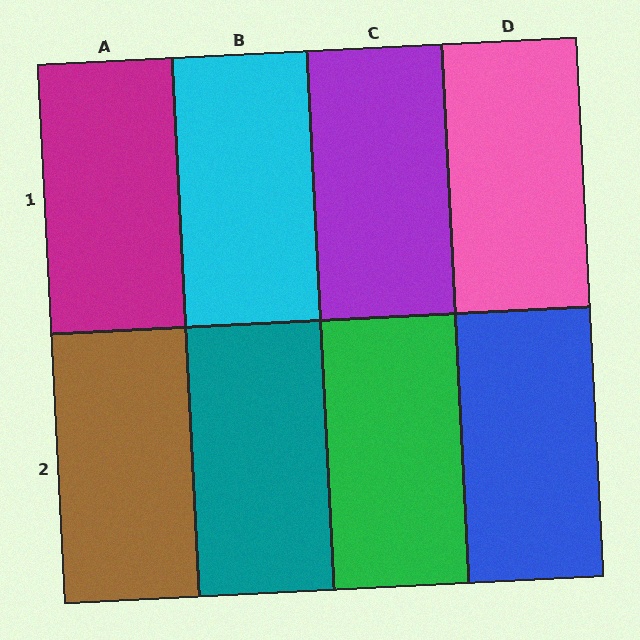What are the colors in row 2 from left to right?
Brown, teal, green, blue.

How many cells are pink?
1 cell is pink.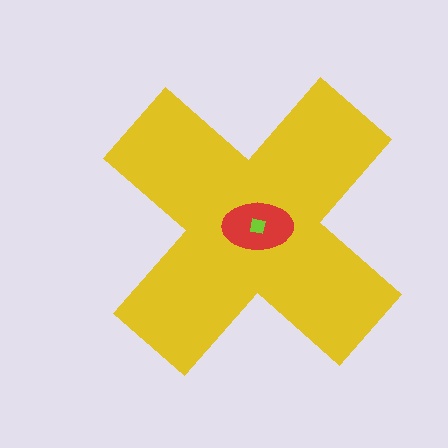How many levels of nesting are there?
3.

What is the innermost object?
The lime square.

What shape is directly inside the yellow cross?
The red ellipse.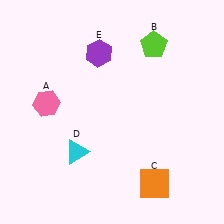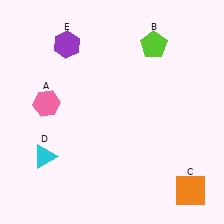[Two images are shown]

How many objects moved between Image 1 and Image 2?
3 objects moved between the two images.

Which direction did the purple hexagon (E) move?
The purple hexagon (E) moved left.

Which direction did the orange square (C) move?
The orange square (C) moved right.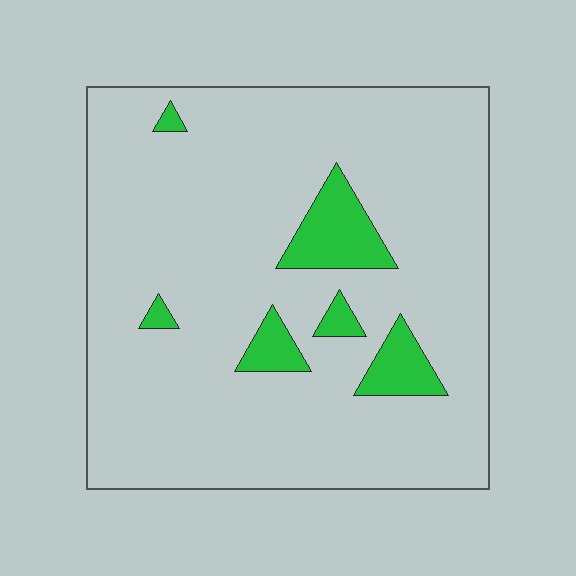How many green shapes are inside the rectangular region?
6.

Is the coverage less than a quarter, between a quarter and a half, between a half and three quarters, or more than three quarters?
Less than a quarter.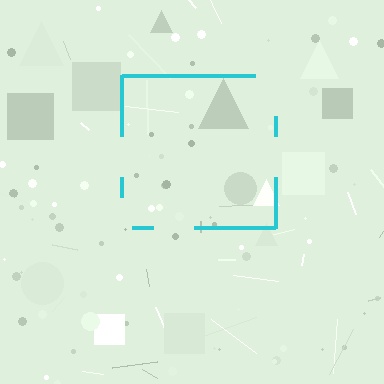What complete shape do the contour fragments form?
The contour fragments form a square.